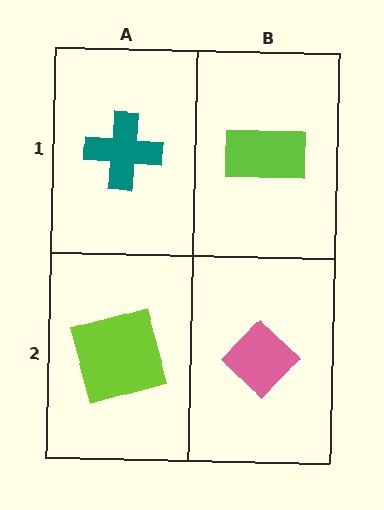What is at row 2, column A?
A lime square.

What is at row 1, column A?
A teal cross.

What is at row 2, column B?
A pink diamond.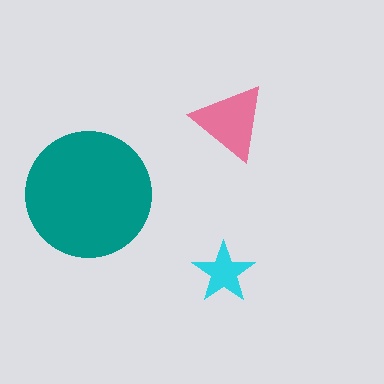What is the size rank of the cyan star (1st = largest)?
3rd.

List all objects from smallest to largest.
The cyan star, the pink triangle, the teal circle.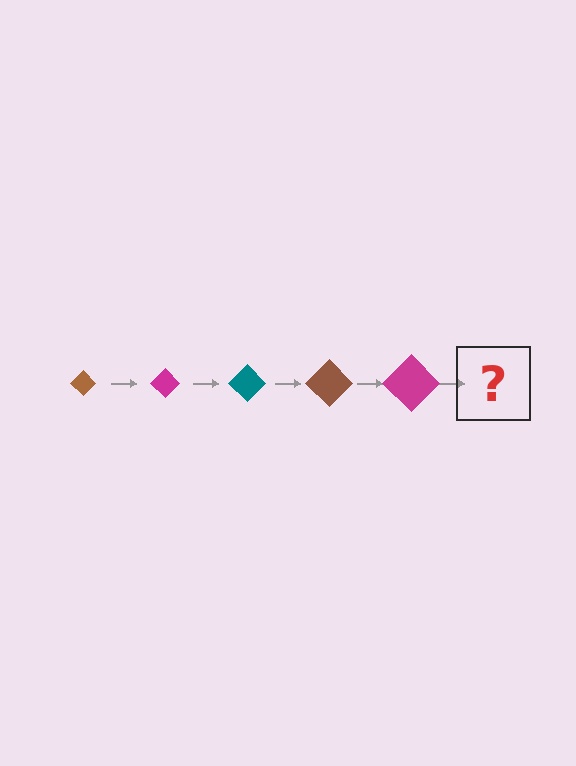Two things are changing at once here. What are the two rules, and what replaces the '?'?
The two rules are that the diamond grows larger each step and the color cycles through brown, magenta, and teal. The '?' should be a teal diamond, larger than the previous one.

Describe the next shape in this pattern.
It should be a teal diamond, larger than the previous one.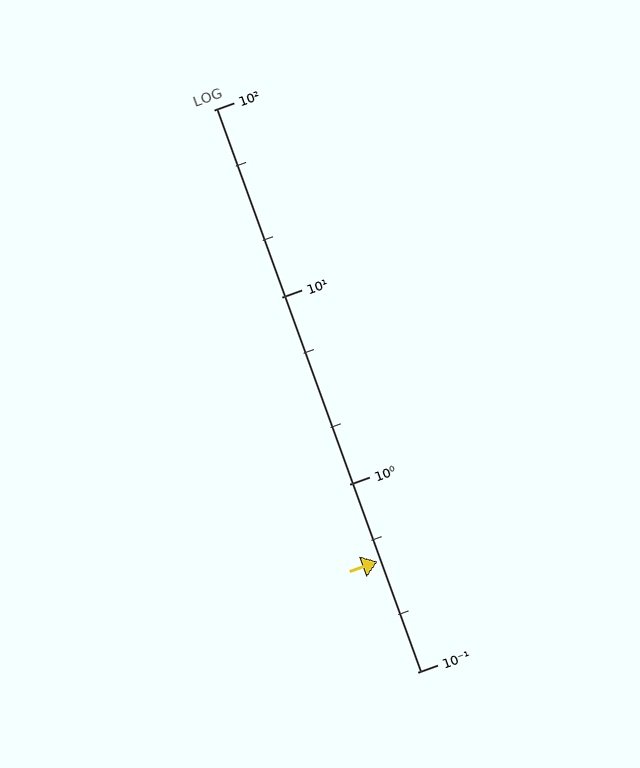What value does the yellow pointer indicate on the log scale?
The pointer indicates approximately 0.39.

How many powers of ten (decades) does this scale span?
The scale spans 3 decades, from 0.1 to 100.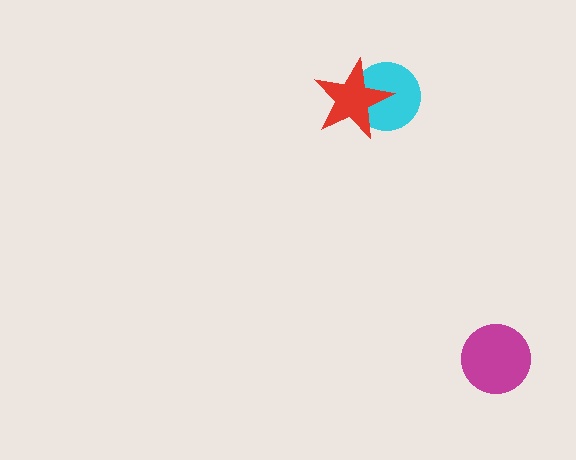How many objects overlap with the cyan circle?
1 object overlaps with the cyan circle.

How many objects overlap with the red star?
1 object overlaps with the red star.